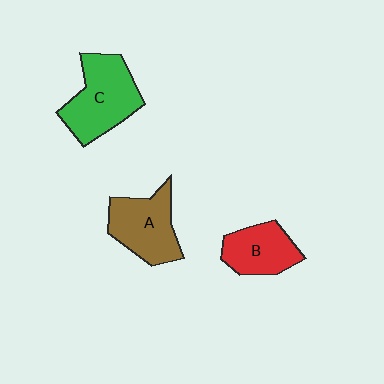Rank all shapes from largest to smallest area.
From largest to smallest: C (green), A (brown), B (red).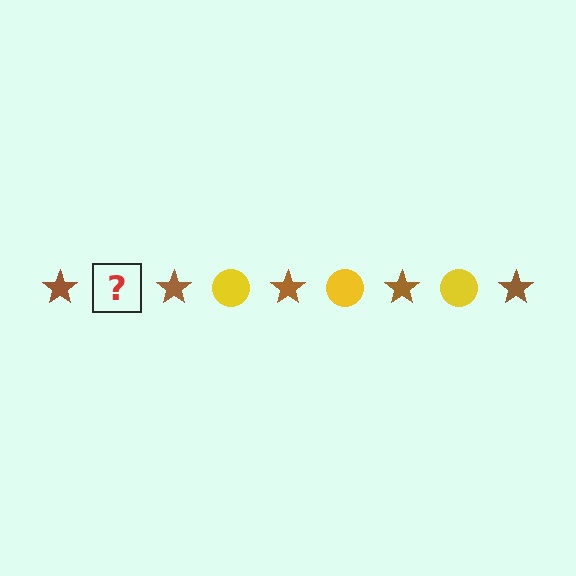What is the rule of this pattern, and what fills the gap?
The rule is that the pattern alternates between brown star and yellow circle. The gap should be filled with a yellow circle.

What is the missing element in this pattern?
The missing element is a yellow circle.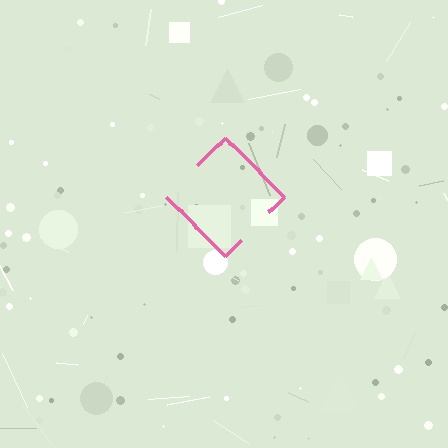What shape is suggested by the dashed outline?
The dashed outline suggests a diamond.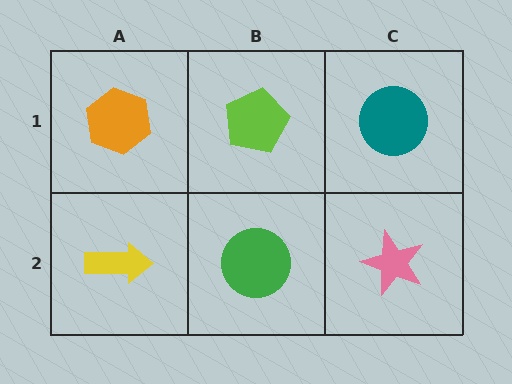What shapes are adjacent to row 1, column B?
A green circle (row 2, column B), an orange hexagon (row 1, column A), a teal circle (row 1, column C).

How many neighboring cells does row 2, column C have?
2.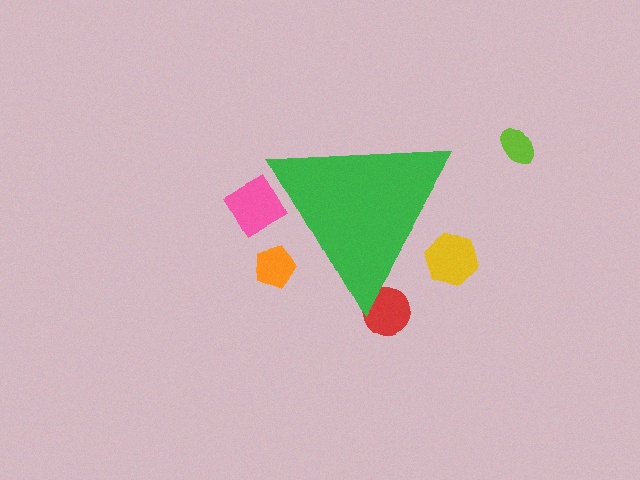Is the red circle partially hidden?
Yes, the red circle is partially hidden behind the green triangle.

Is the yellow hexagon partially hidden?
Yes, the yellow hexagon is partially hidden behind the green triangle.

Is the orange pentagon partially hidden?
Yes, the orange pentagon is partially hidden behind the green triangle.